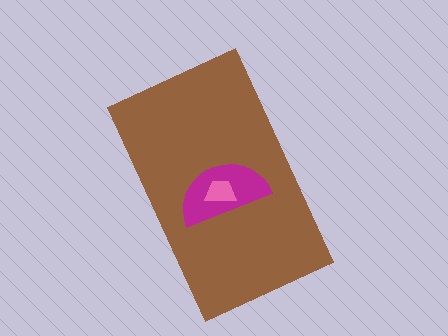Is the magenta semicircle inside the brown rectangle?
Yes.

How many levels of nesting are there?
3.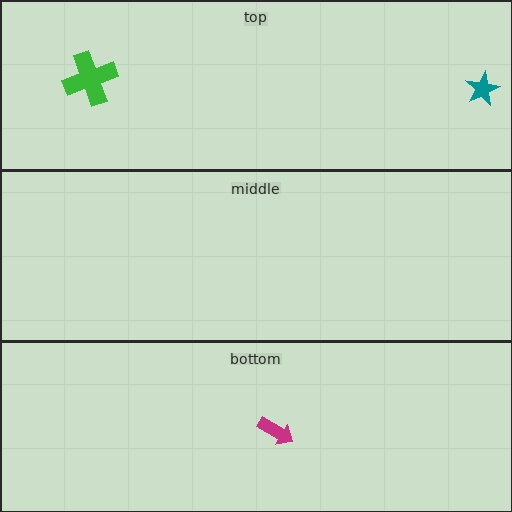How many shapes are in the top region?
2.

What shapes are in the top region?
The teal star, the green cross.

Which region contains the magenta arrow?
The bottom region.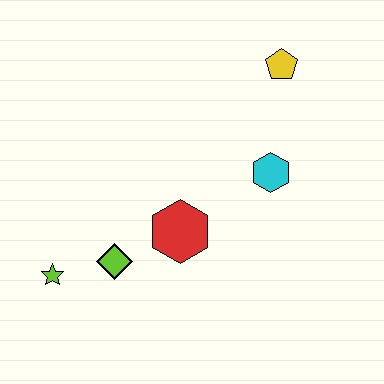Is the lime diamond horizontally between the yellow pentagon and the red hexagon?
No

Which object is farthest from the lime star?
The yellow pentagon is farthest from the lime star.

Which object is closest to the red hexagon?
The lime diamond is closest to the red hexagon.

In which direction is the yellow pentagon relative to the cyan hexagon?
The yellow pentagon is above the cyan hexagon.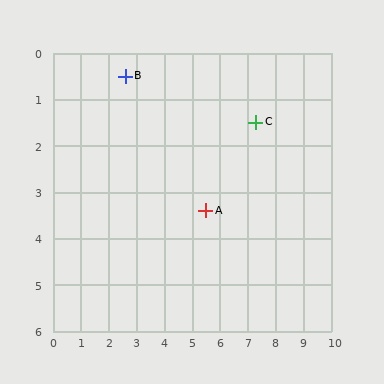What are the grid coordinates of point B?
Point B is at approximately (2.6, 0.5).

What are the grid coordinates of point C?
Point C is at approximately (7.3, 1.5).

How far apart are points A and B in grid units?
Points A and B are about 4.1 grid units apart.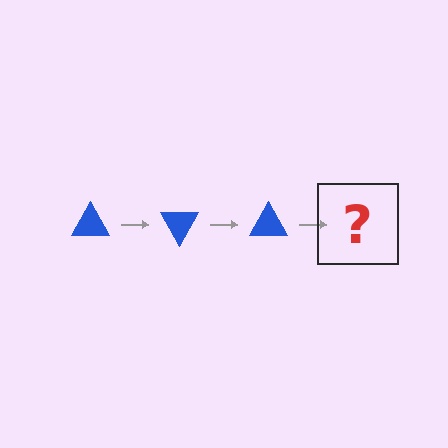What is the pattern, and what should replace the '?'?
The pattern is that the triangle rotates 60 degrees each step. The '?' should be a blue triangle rotated 180 degrees.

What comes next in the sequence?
The next element should be a blue triangle rotated 180 degrees.